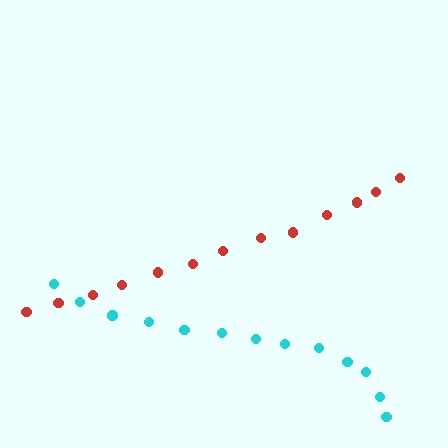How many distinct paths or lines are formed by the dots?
There are 2 distinct paths.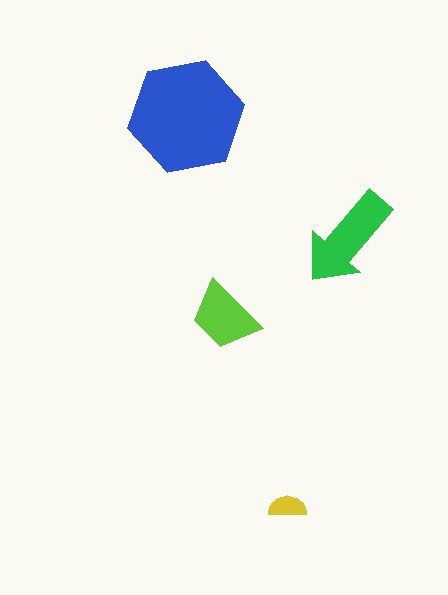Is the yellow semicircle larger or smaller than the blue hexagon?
Smaller.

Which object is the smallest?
The yellow semicircle.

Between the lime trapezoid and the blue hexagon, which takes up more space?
The blue hexagon.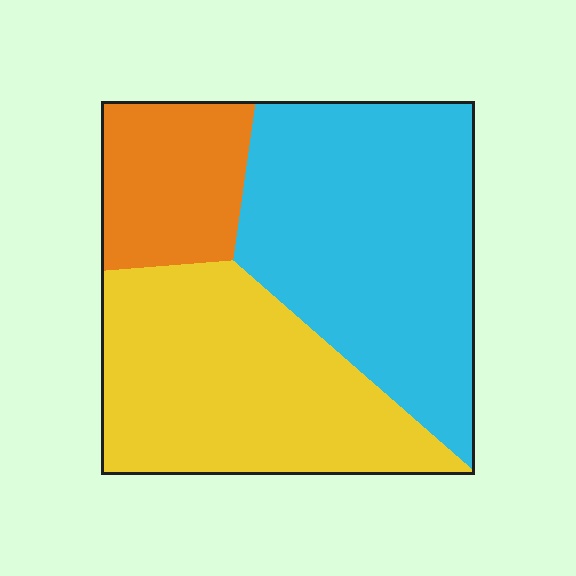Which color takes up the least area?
Orange, at roughly 15%.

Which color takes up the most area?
Cyan, at roughly 45%.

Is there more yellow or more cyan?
Cyan.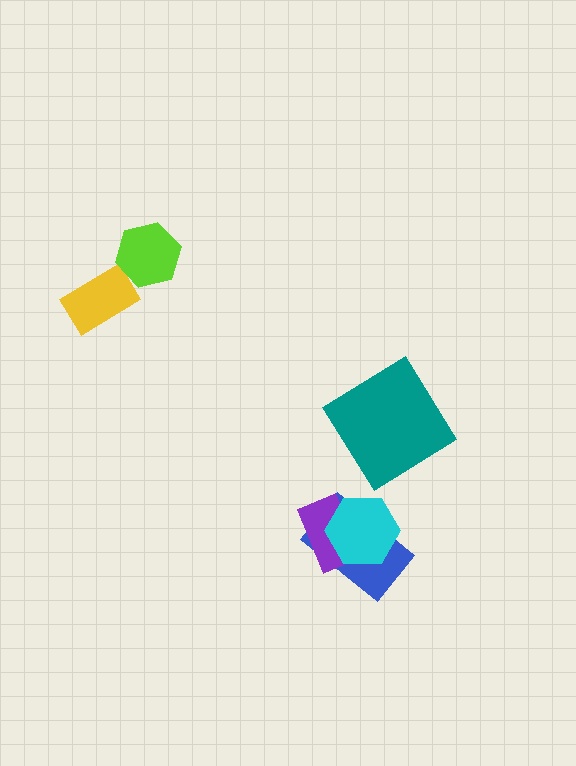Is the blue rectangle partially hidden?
Yes, it is partially covered by another shape.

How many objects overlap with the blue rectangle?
2 objects overlap with the blue rectangle.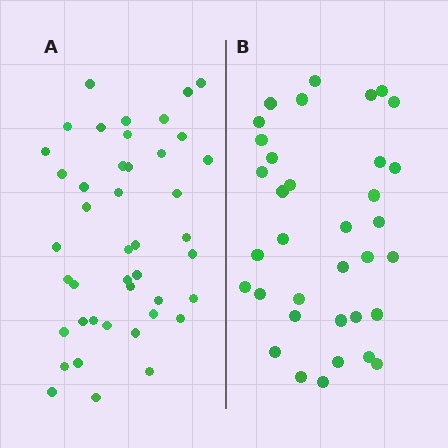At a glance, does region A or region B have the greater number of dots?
Region A (the left region) has more dots.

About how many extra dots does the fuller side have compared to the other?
Region A has roughly 8 or so more dots than region B.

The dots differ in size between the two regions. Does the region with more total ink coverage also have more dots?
No. Region B has more total ink coverage because its dots are larger, but region A actually contains more individual dots. Total area can be misleading — the number of items is what matters here.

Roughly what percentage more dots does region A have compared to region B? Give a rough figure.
About 25% more.